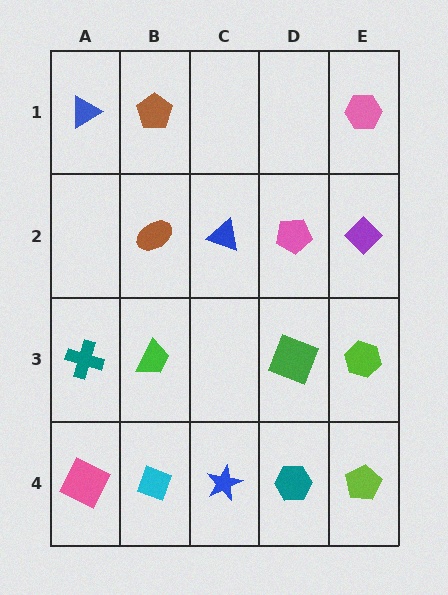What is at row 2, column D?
A pink pentagon.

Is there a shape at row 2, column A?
No, that cell is empty.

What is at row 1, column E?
A pink hexagon.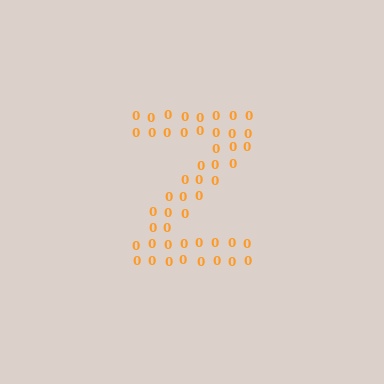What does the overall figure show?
The overall figure shows the letter Z.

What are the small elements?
The small elements are digit 0's.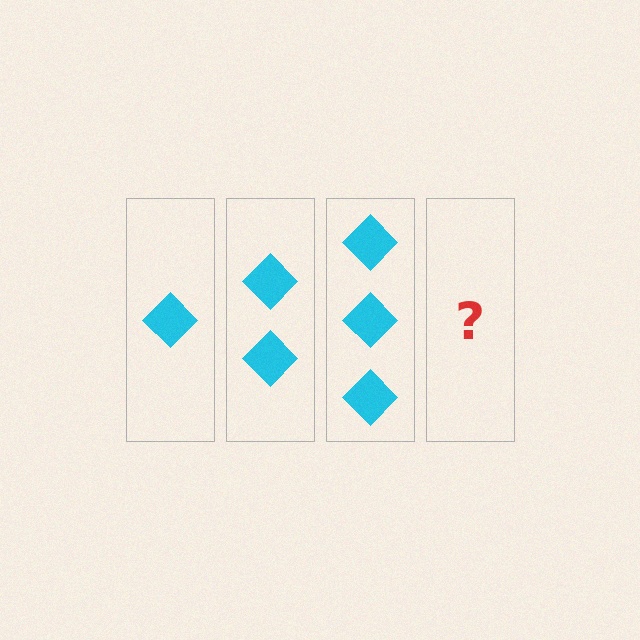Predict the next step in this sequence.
The next step is 4 diamonds.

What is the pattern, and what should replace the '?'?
The pattern is that each step adds one more diamond. The '?' should be 4 diamonds.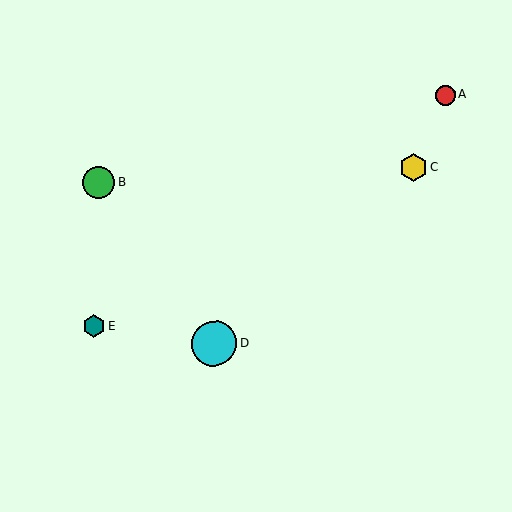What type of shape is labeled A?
Shape A is a red circle.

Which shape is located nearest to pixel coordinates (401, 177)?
The yellow hexagon (labeled C) at (413, 167) is nearest to that location.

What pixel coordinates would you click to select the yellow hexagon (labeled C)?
Click at (413, 167) to select the yellow hexagon C.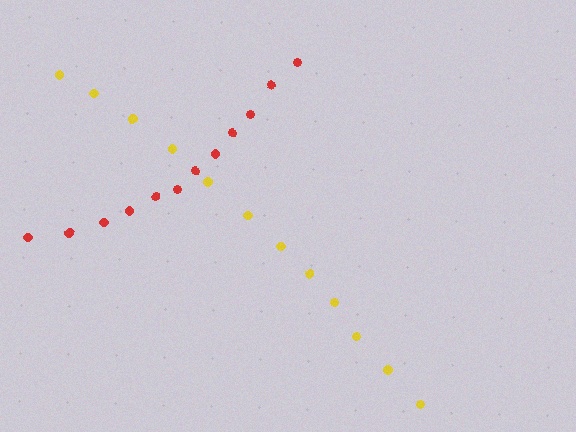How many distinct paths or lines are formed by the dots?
There are 2 distinct paths.